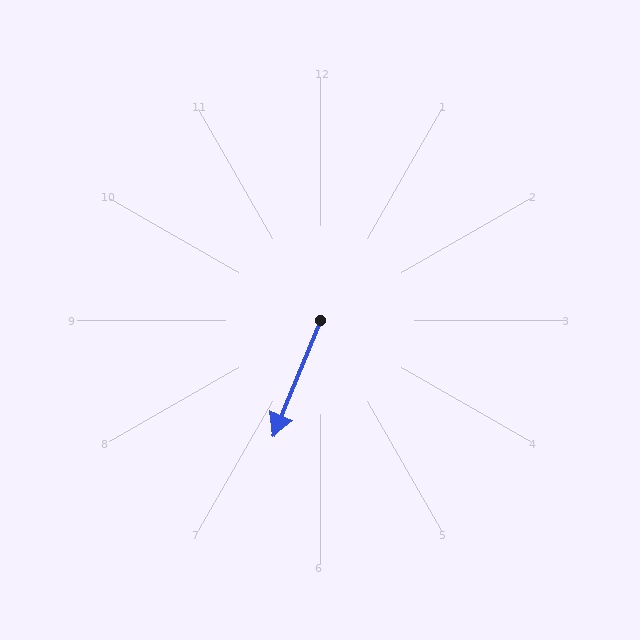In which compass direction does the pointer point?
South.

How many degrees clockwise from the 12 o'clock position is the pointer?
Approximately 202 degrees.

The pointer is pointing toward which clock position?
Roughly 7 o'clock.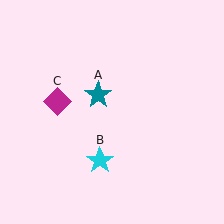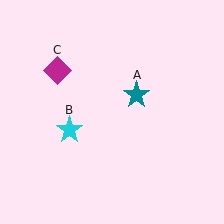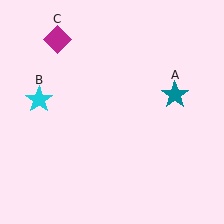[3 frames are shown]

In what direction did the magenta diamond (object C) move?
The magenta diamond (object C) moved up.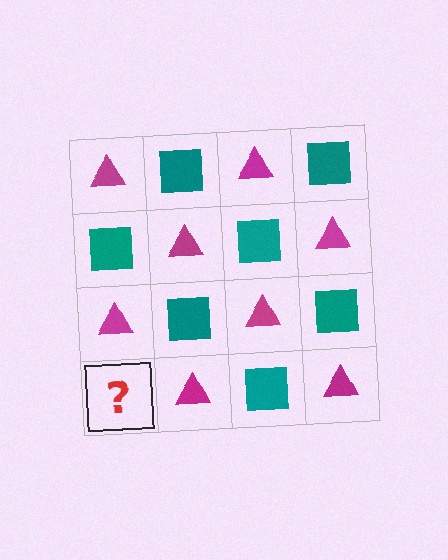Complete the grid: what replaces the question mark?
The question mark should be replaced with a teal square.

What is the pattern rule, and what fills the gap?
The rule is that it alternates magenta triangle and teal square in a checkerboard pattern. The gap should be filled with a teal square.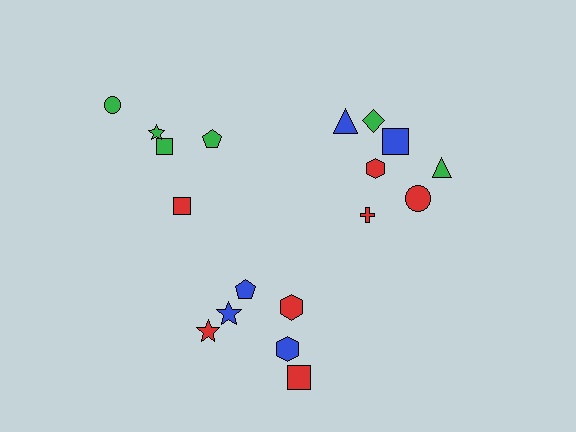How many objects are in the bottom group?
There are 6 objects.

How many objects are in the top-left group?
There are 5 objects.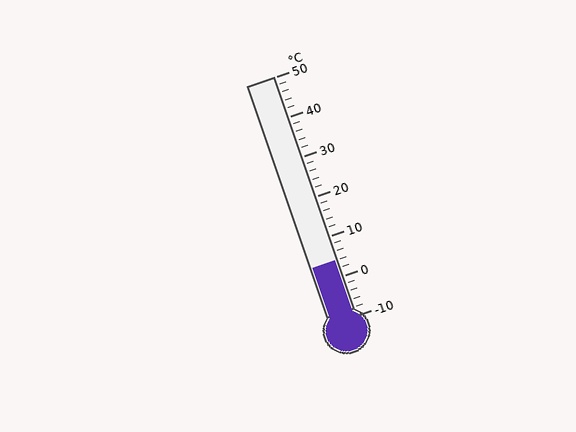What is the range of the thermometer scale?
The thermometer scale ranges from -10°C to 50°C.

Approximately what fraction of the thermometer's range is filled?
The thermometer is filled to approximately 25% of its range.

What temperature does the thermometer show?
The thermometer shows approximately 4°C.